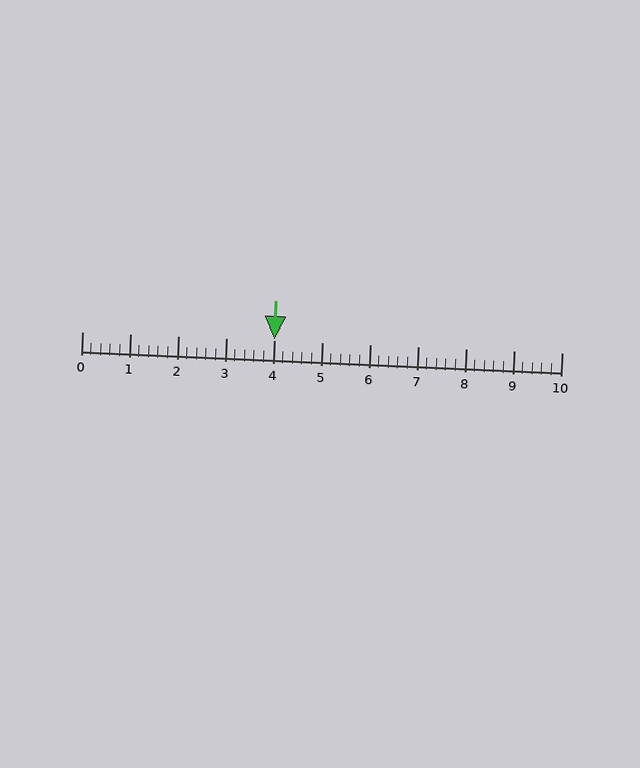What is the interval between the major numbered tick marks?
The major tick marks are spaced 1 units apart.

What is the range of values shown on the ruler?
The ruler shows values from 0 to 10.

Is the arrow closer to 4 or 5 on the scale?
The arrow is closer to 4.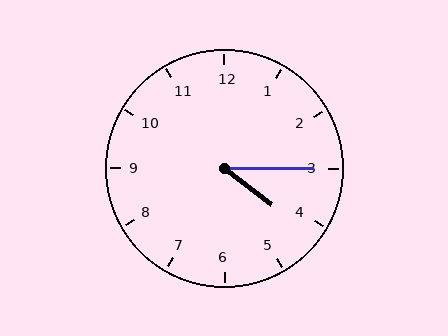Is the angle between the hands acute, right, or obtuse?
It is acute.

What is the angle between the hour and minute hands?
Approximately 38 degrees.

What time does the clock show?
4:15.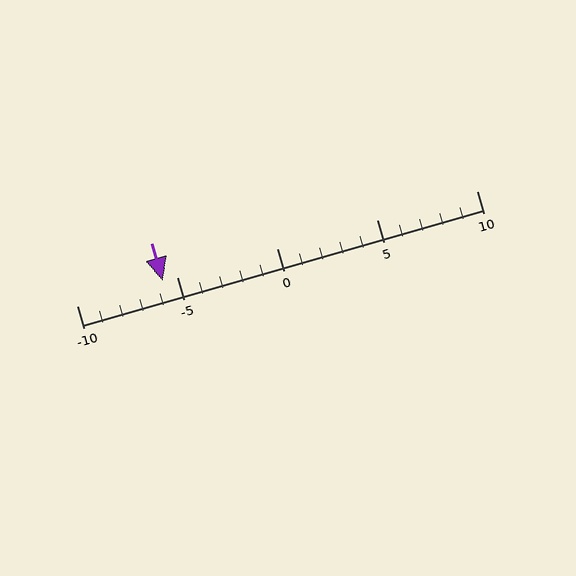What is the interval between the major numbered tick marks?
The major tick marks are spaced 5 units apart.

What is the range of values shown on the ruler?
The ruler shows values from -10 to 10.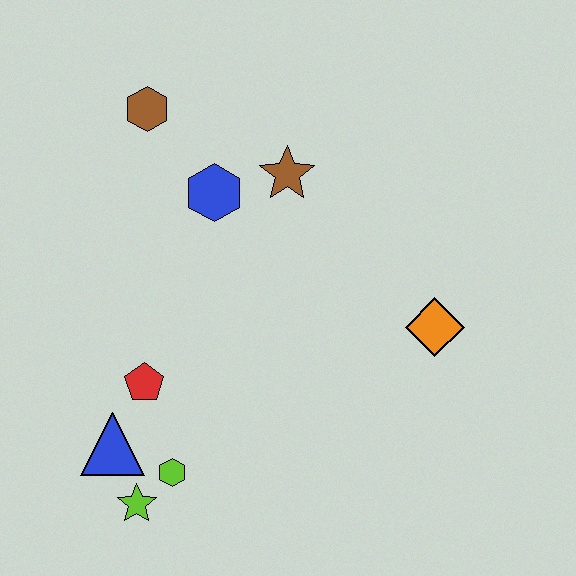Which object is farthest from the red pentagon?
The orange diamond is farthest from the red pentagon.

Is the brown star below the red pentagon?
No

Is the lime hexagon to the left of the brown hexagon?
No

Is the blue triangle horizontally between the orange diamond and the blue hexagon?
No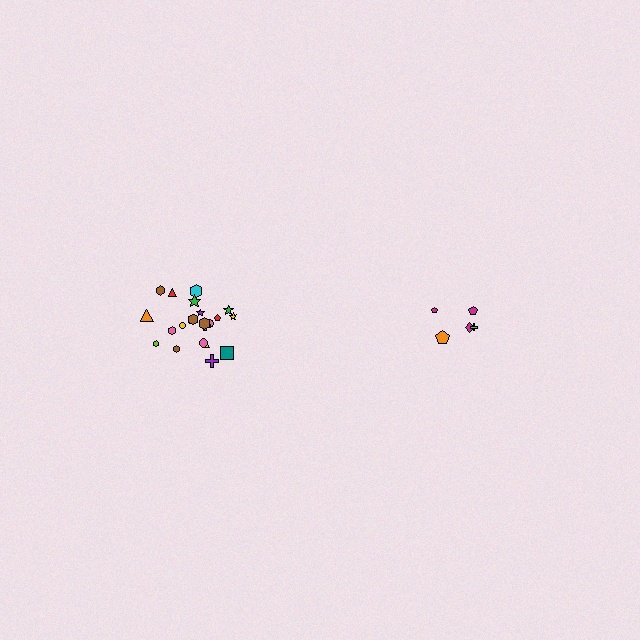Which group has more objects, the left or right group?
The left group.